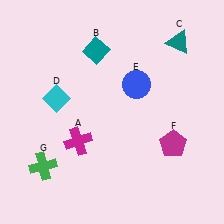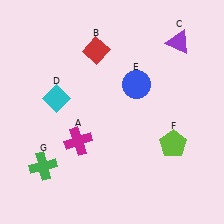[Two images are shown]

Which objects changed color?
B changed from teal to red. C changed from teal to purple. F changed from magenta to lime.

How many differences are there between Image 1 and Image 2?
There are 3 differences between the two images.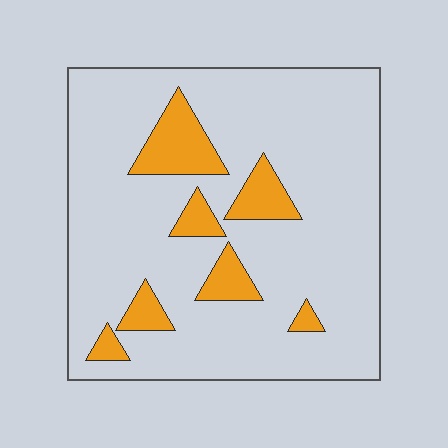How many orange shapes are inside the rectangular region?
7.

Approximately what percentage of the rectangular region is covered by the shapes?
Approximately 15%.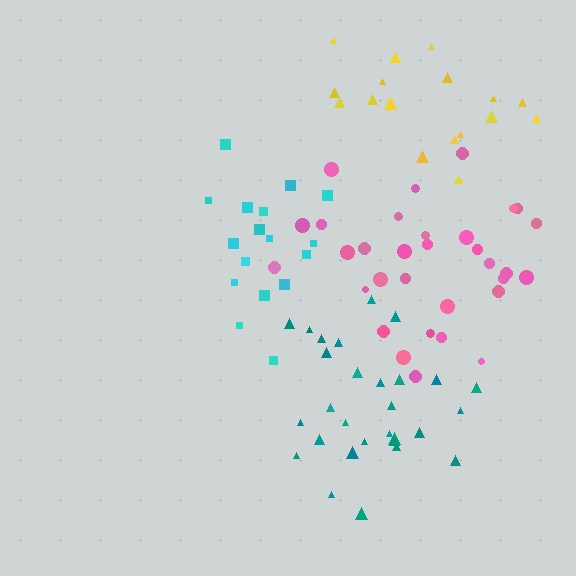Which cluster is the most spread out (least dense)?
Cyan.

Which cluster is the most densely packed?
Teal.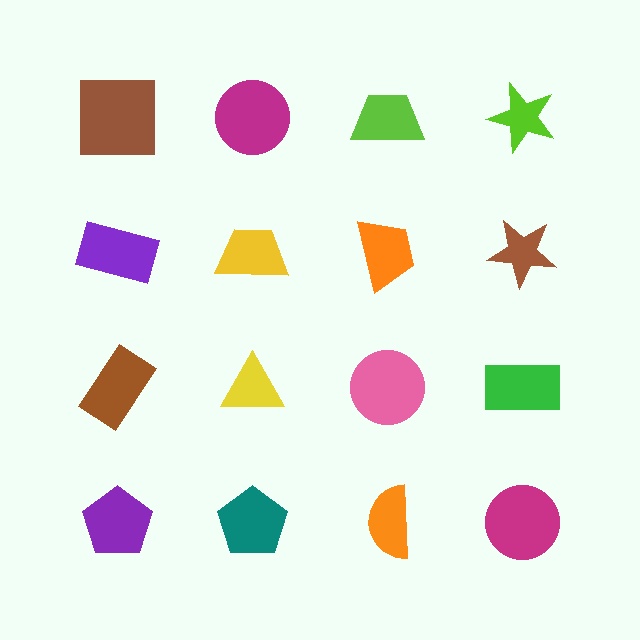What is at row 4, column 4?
A magenta circle.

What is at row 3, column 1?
A brown rectangle.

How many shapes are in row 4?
4 shapes.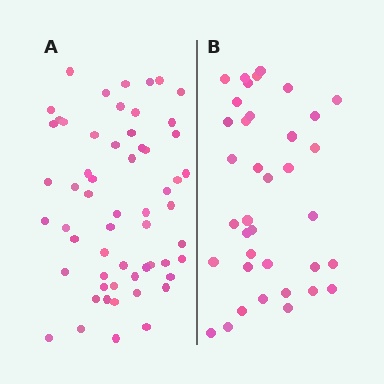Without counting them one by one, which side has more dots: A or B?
Region A (the left region) has more dots.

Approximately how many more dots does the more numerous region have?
Region A has approximately 20 more dots than region B.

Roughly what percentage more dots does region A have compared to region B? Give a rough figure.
About 55% more.